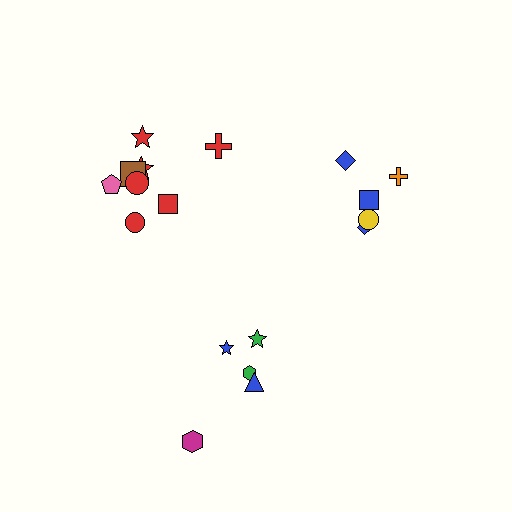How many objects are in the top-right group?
There are 5 objects.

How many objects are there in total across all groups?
There are 18 objects.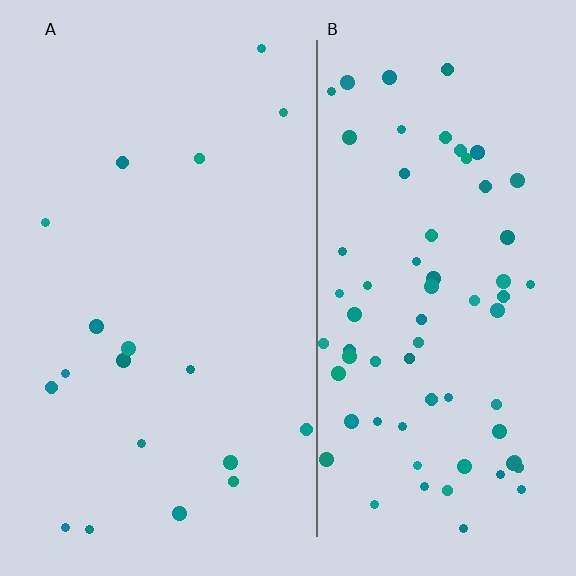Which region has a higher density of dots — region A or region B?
B (the right).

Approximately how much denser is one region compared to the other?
Approximately 3.8× — region B over region A.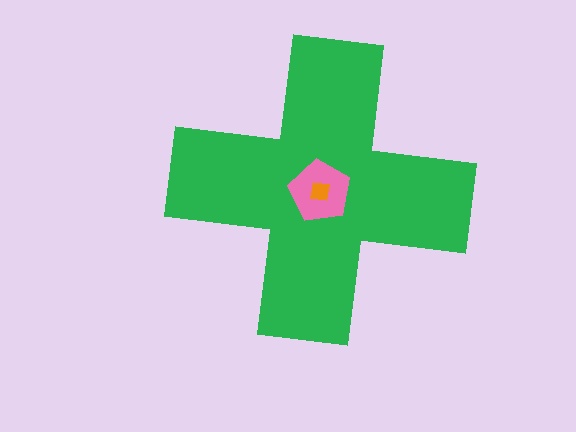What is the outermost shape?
The green cross.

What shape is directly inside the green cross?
The pink pentagon.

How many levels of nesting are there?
3.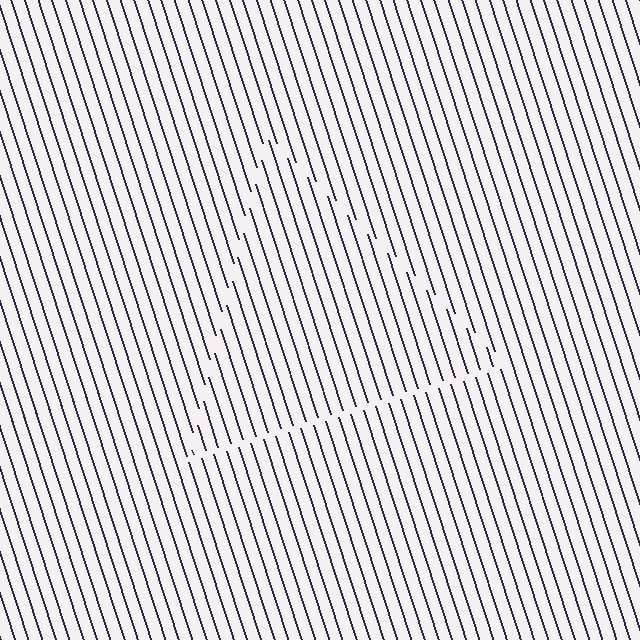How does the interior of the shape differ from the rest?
The interior of the shape contains the same grating, shifted by half a period — the contour is defined by the phase discontinuity where line-ends from the inner and outer gratings abut.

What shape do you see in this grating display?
An illusory triangle. The interior of the shape contains the same grating, shifted by half a period — the contour is defined by the phase discontinuity where line-ends from the inner and outer gratings abut.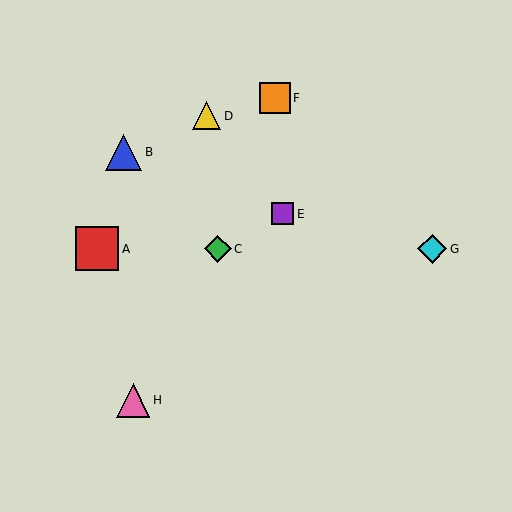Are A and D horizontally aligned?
No, A is at y≈249 and D is at y≈116.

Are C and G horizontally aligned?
Yes, both are at y≈249.